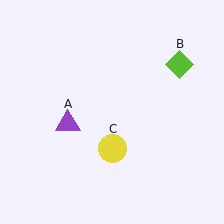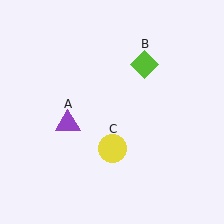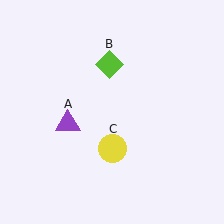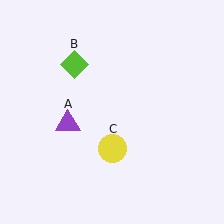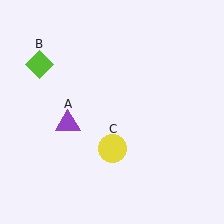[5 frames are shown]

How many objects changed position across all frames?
1 object changed position: lime diamond (object B).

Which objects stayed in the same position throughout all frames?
Purple triangle (object A) and yellow circle (object C) remained stationary.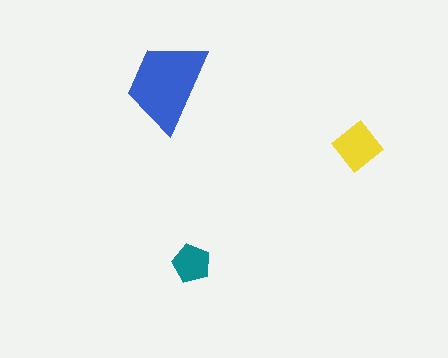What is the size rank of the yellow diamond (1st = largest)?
2nd.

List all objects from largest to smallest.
The blue trapezoid, the yellow diamond, the teal pentagon.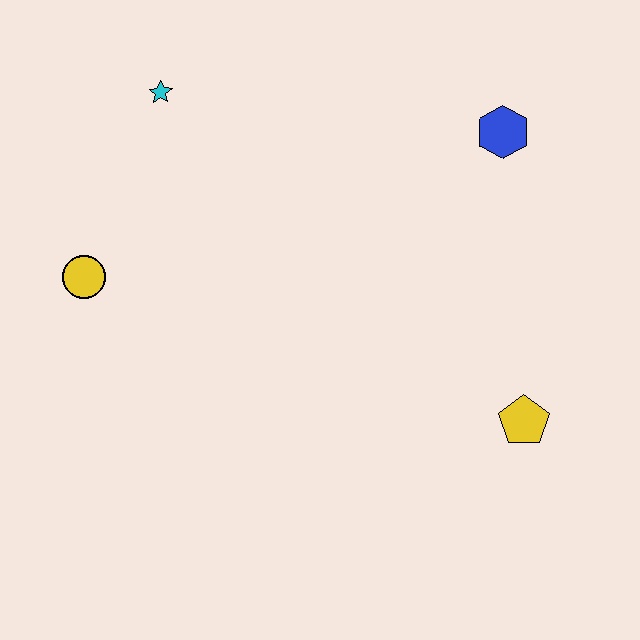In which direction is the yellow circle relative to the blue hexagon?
The yellow circle is to the left of the blue hexagon.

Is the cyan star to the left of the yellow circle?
No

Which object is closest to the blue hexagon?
The yellow pentagon is closest to the blue hexagon.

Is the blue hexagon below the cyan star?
Yes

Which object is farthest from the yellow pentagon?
The cyan star is farthest from the yellow pentagon.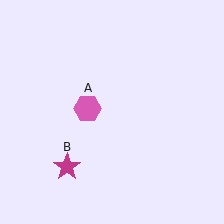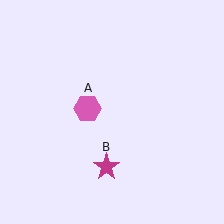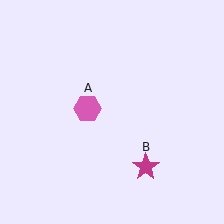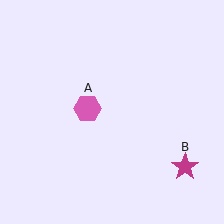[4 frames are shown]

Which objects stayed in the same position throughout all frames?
Pink hexagon (object A) remained stationary.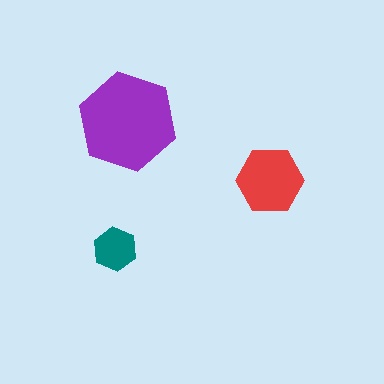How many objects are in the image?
There are 3 objects in the image.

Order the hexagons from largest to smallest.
the purple one, the red one, the teal one.